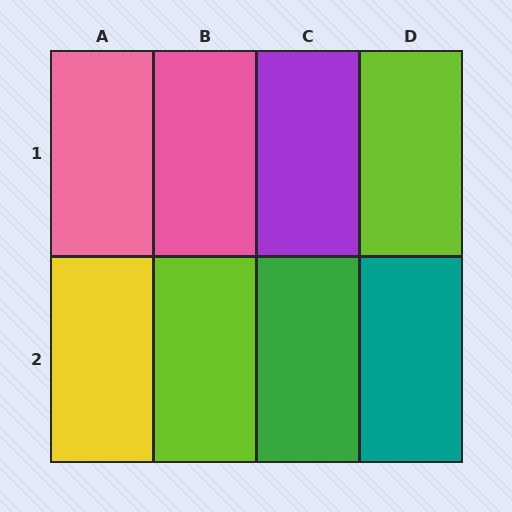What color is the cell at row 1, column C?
Purple.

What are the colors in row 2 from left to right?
Yellow, lime, green, teal.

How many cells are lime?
2 cells are lime.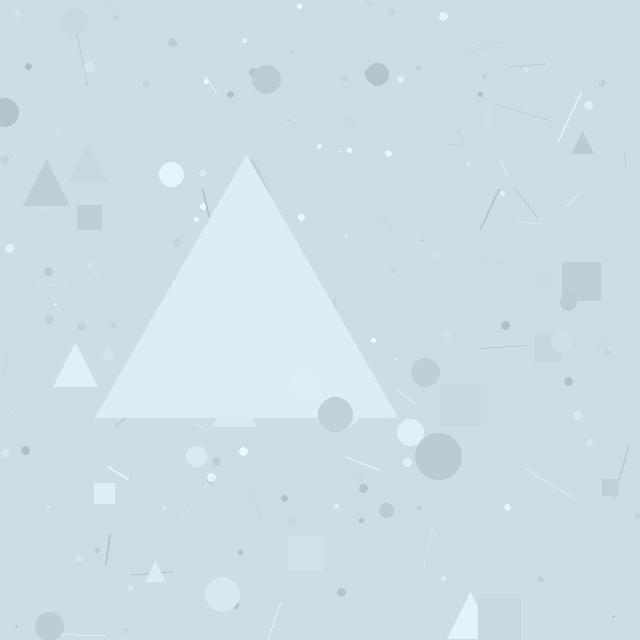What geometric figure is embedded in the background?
A triangle is embedded in the background.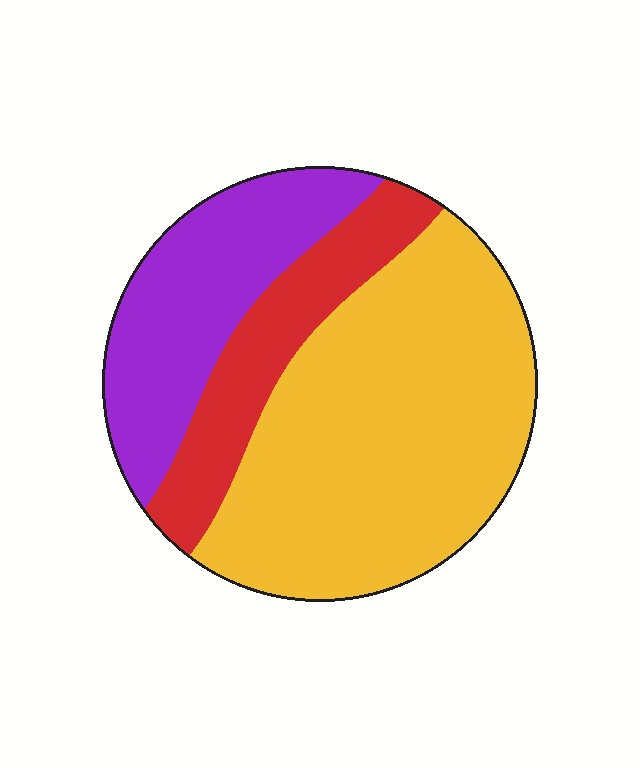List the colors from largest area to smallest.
From largest to smallest: yellow, purple, red.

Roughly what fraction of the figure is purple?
Purple takes up between a quarter and a half of the figure.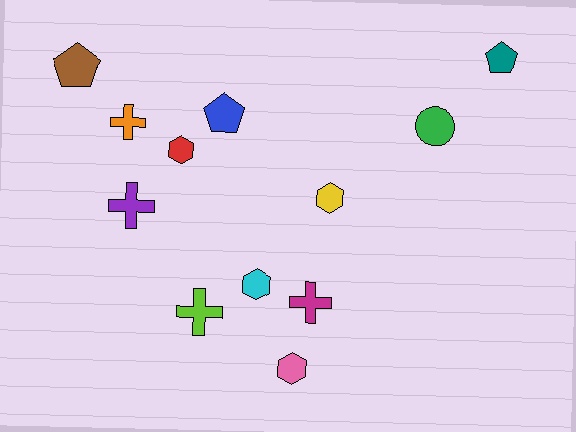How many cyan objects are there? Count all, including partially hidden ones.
There is 1 cyan object.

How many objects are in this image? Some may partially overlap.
There are 12 objects.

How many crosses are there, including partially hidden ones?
There are 4 crosses.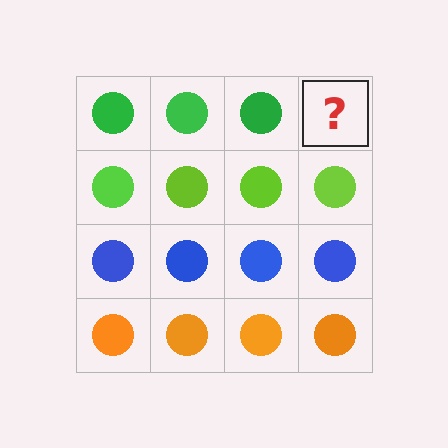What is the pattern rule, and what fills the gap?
The rule is that each row has a consistent color. The gap should be filled with a green circle.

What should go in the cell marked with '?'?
The missing cell should contain a green circle.